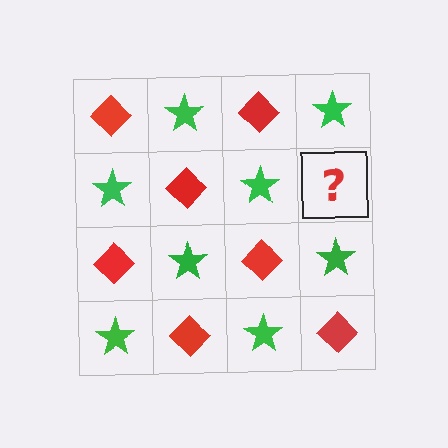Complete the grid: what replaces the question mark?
The question mark should be replaced with a red diamond.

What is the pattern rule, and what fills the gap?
The rule is that it alternates red diamond and green star in a checkerboard pattern. The gap should be filled with a red diamond.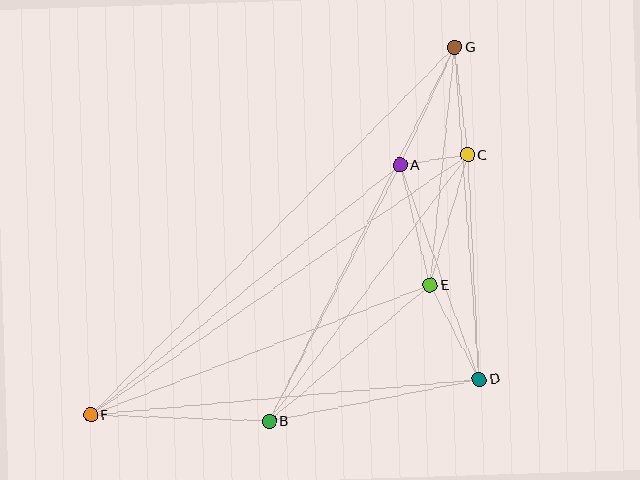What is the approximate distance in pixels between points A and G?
The distance between A and G is approximately 130 pixels.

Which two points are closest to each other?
Points A and C are closest to each other.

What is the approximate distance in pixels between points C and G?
The distance between C and G is approximately 108 pixels.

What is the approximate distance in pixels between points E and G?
The distance between E and G is approximately 239 pixels.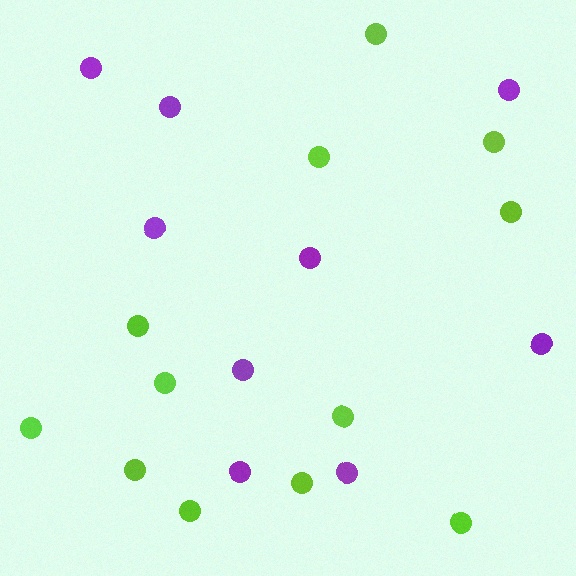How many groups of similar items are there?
There are 2 groups: one group of lime circles (12) and one group of purple circles (9).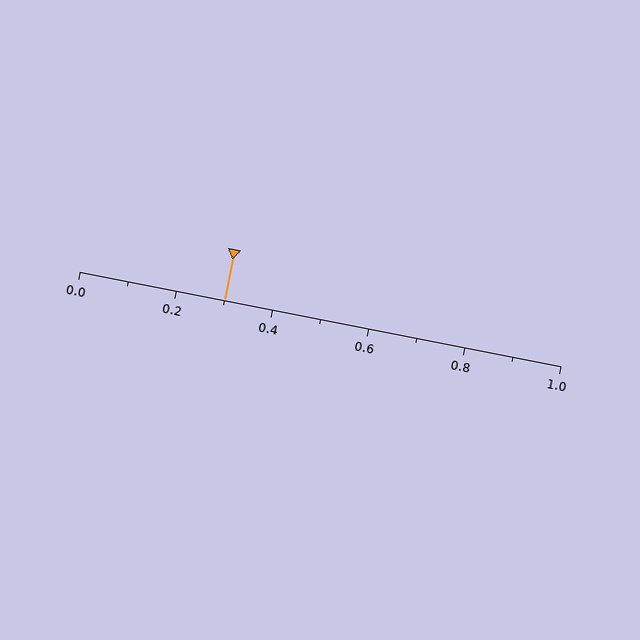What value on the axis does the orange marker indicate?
The marker indicates approximately 0.3.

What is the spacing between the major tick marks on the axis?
The major ticks are spaced 0.2 apart.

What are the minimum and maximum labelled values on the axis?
The axis runs from 0.0 to 1.0.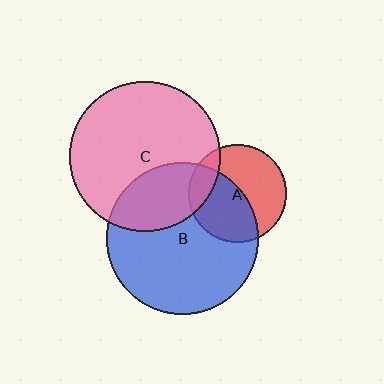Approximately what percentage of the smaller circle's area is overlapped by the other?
Approximately 50%.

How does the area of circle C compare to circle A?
Approximately 2.4 times.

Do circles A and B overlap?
Yes.